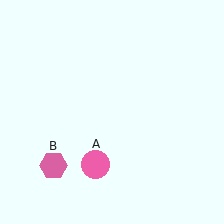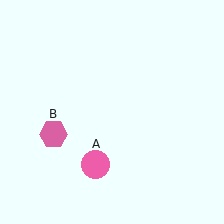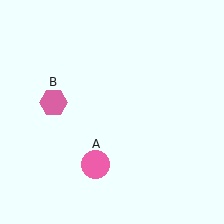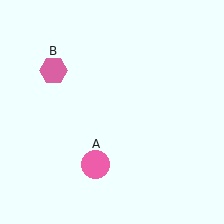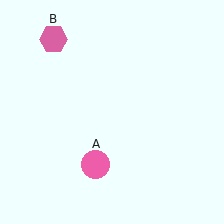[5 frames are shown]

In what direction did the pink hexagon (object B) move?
The pink hexagon (object B) moved up.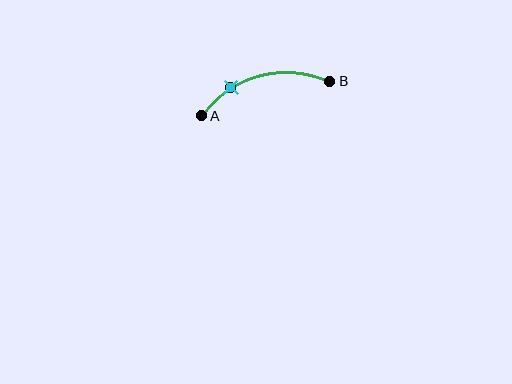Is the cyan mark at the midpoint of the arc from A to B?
No. The cyan mark lies on the arc but is closer to endpoint A. The arc midpoint would be at the point on the curve equidistant along the arc from both A and B.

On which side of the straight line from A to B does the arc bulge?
The arc bulges above the straight line connecting A and B.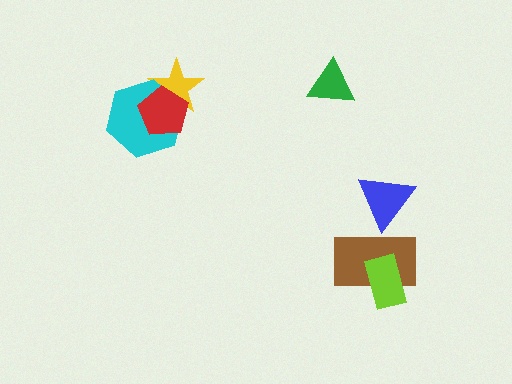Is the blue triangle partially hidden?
No, no other shape covers it.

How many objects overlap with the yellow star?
2 objects overlap with the yellow star.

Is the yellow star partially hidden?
Yes, it is partially covered by another shape.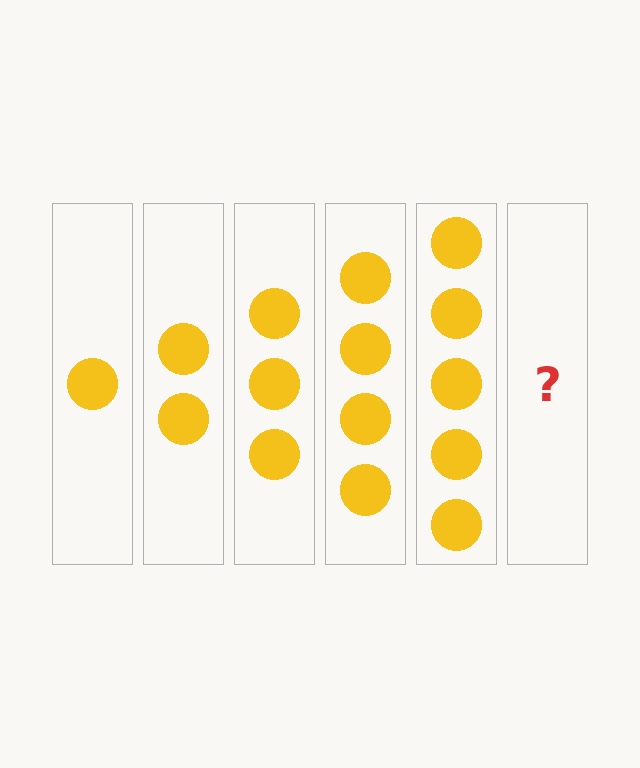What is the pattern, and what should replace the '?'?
The pattern is that each step adds one more circle. The '?' should be 6 circles.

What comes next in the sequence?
The next element should be 6 circles.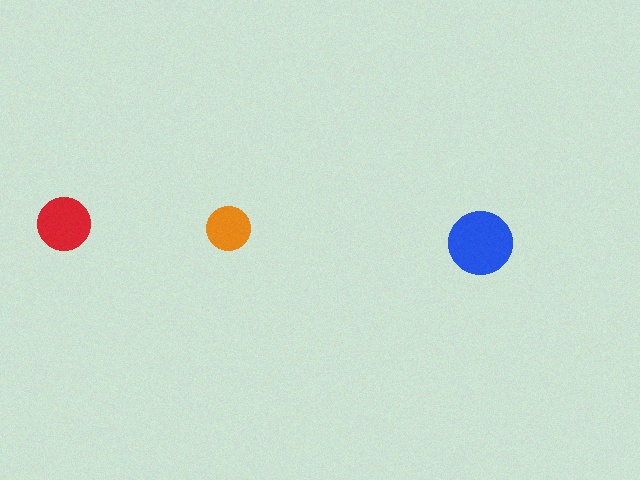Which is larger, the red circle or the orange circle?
The red one.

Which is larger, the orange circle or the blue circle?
The blue one.